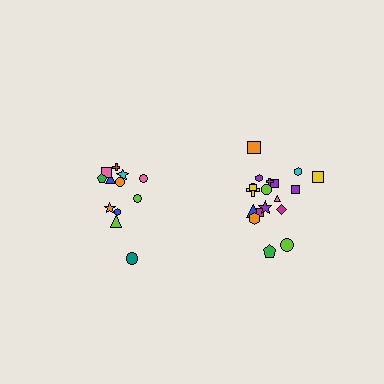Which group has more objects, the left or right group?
The right group.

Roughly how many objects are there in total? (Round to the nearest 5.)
Roughly 30 objects in total.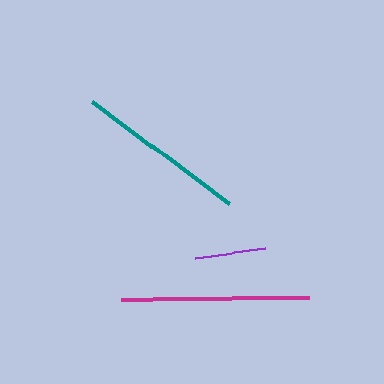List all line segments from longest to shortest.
From longest to shortest: magenta, teal, purple.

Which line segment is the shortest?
The purple line is the shortest at approximately 71 pixels.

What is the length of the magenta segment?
The magenta segment is approximately 188 pixels long.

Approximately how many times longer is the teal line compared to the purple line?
The teal line is approximately 2.4 times the length of the purple line.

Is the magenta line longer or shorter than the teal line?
The magenta line is longer than the teal line.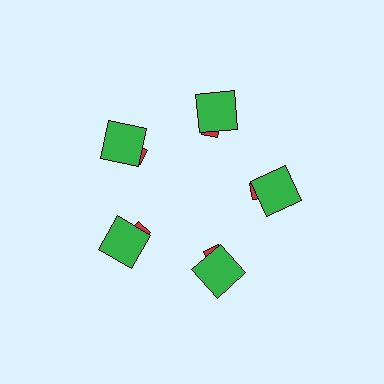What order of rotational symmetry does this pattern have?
This pattern has 5-fold rotational symmetry.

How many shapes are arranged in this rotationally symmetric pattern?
There are 10 shapes, arranged in 5 groups of 2.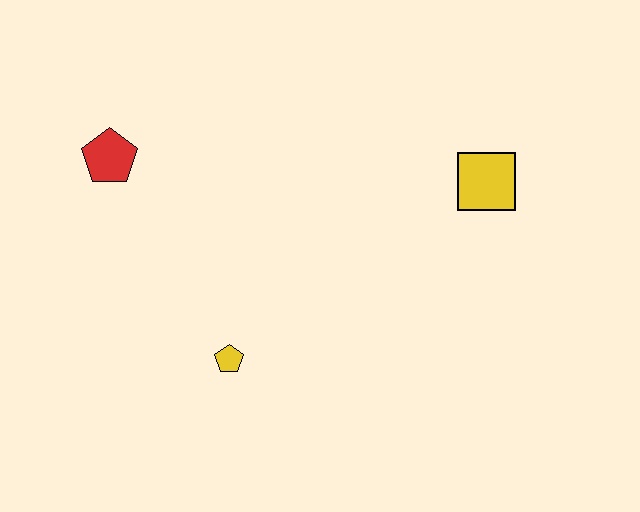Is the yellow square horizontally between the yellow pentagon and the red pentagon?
No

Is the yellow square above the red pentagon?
No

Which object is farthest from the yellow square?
The red pentagon is farthest from the yellow square.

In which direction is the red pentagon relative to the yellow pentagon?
The red pentagon is above the yellow pentagon.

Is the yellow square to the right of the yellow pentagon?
Yes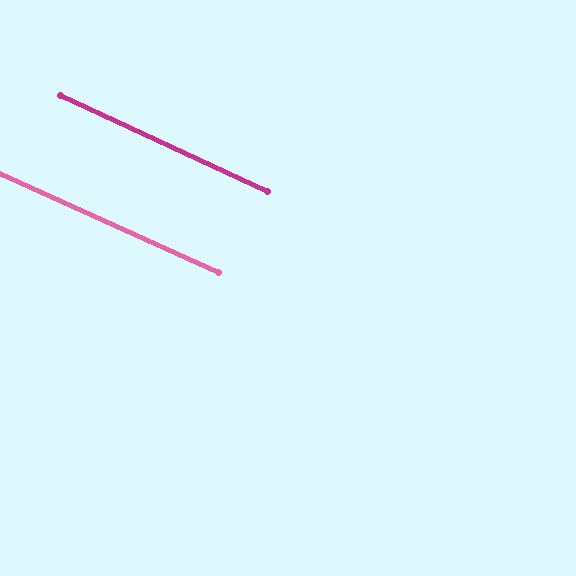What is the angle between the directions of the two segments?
Approximately 1 degree.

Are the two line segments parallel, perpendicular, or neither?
Parallel — their directions differ by only 0.8°.